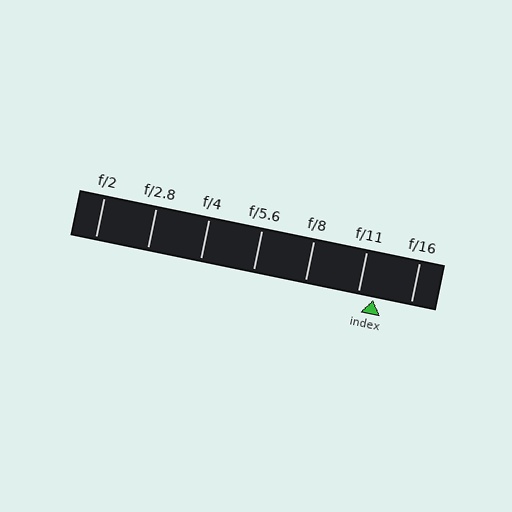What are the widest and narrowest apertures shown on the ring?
The widest aperture shown is f/2 and the narrowest is f/16.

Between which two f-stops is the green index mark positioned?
The index mark is between f/11 and f/16.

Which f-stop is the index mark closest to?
The index mark is closest to f/11.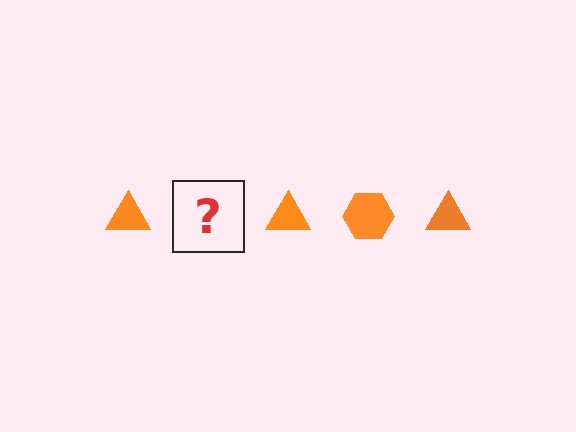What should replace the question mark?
The question mark should be replaced with an orange hexagon.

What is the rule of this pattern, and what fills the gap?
The rule is that the pattern cycles through triangle, hexagon shapes in orange. The gap should be filled with an orange hexagon.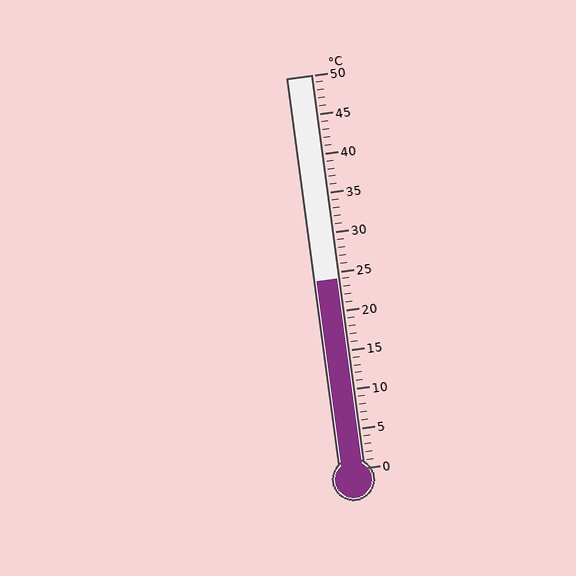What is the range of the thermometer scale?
The thermometer scale ranges from 0°C to 50°C.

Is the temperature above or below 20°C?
The temperature is above 20°C.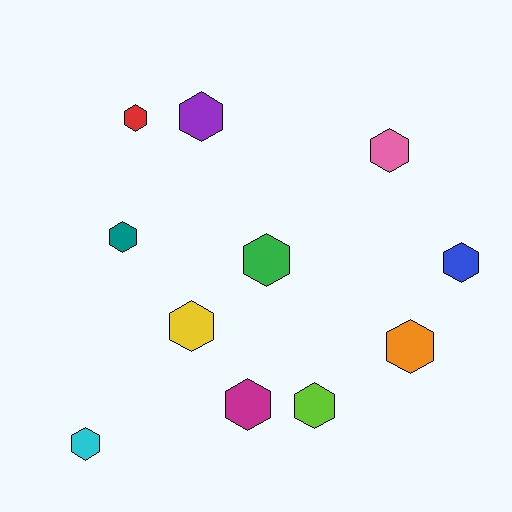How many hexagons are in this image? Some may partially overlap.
There are 11 hexagons.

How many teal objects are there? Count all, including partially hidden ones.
There is 1 teal object.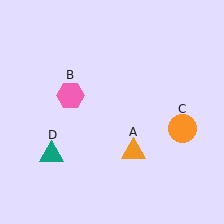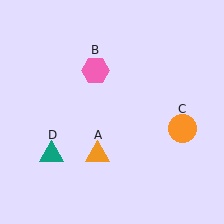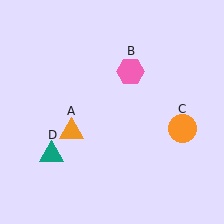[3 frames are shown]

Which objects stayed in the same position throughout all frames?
Orange circle (object C) and teal triangle (object D) remained stationary.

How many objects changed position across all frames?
2 objects changed position: orange triangle (object A), pink hexagon (object B).